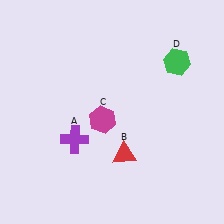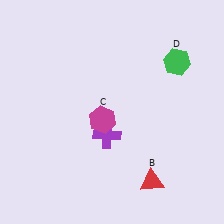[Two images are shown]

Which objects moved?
The objects that moved are: the purple cross (A), the red triangle (B).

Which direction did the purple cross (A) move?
The purple cross (A) moved right.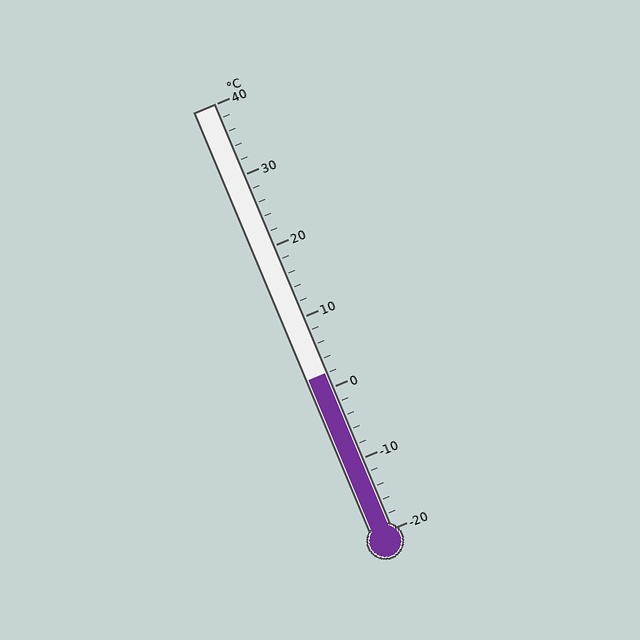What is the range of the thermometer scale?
The thermometer scale ranges from -20°C to 40°C.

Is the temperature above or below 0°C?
The temperature is above 0°C.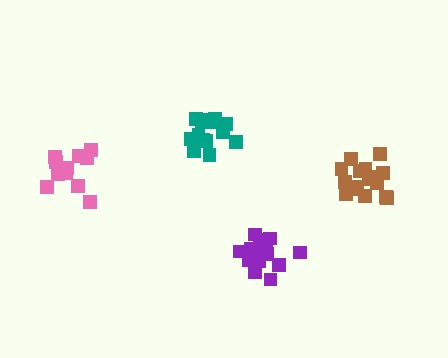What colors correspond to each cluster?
The clusters are colored: teal, brown, pink, purple.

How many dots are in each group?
Group 1: 15 dots, Group 2: 16 dots, Group 3: 12 dots, Group 4: 17 dots (60 total).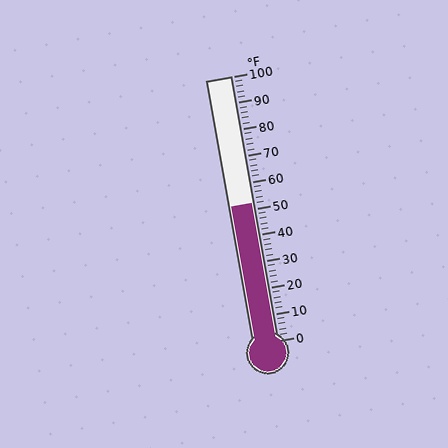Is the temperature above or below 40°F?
The temperature is above 40°F.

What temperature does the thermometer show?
The thermometer shows approximately 52°F.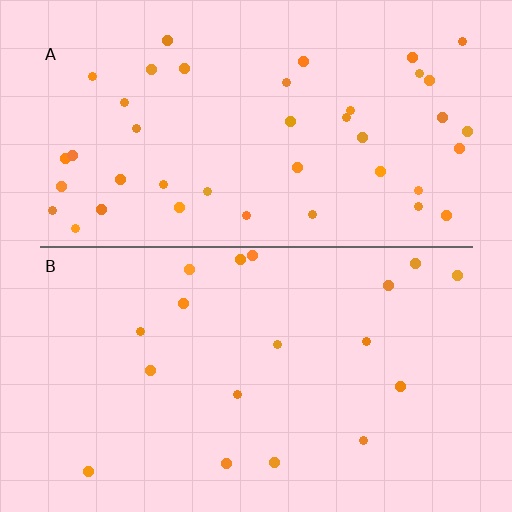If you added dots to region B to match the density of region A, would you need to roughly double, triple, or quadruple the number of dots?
Approximately double.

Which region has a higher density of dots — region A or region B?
A (the top).